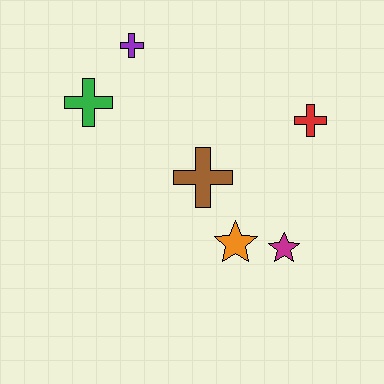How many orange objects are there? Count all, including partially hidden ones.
There is 1 orange object.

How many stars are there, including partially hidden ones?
There are 2 stars.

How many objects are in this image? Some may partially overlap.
There are 6 objects.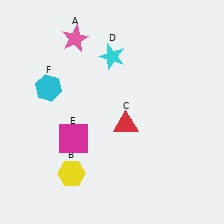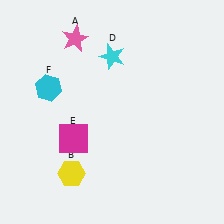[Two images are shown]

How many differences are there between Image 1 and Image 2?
There is 1 difference between the two images.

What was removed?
The red triangle (C) was removed in Image 2.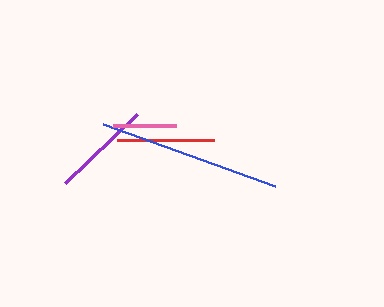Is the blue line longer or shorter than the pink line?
The blue line is longer than the pink line.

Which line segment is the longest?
The blue line is the longest at approximately 183 pixels.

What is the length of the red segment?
The red segment is approximately 98 pixels long.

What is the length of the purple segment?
The purple segment is approximately 99 pixels long.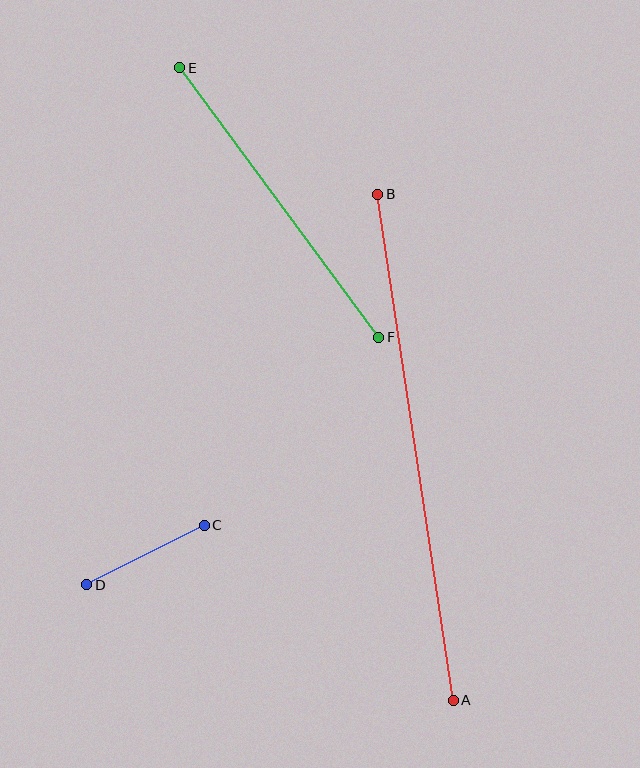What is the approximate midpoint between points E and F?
The midpoint is at approximately (279, 202) pixels.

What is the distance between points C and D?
The distance is approximately 132 pixels.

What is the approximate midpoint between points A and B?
The midpoint is at approximately (416, 447) pixels.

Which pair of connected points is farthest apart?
Points A and B are farthest apart.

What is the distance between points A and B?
The distance is approximately 512 pixels.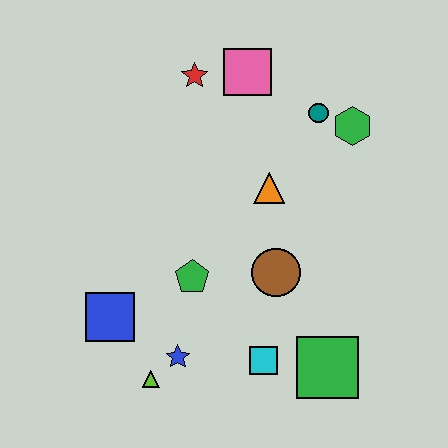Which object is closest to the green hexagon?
The teal circle is closest to the green hexagon.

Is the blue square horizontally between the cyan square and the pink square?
No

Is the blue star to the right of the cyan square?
No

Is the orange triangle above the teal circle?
No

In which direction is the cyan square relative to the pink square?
The cyan square is below the pink square.